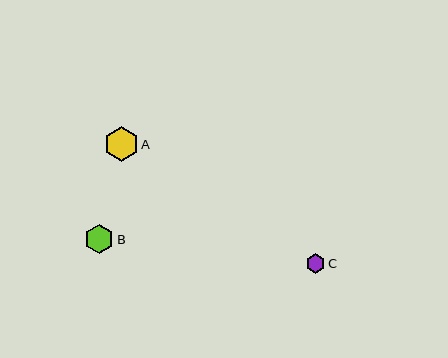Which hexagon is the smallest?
Hexagon C is the smallest with a size of approximately 19 pixels.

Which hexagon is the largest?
Hexagon A is the largest with a size of approximately 35 pixels.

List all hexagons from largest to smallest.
From largest to smallest: A, B, C.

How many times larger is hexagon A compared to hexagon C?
Hexagon A is approximately 1.8 times the size of hexagon C.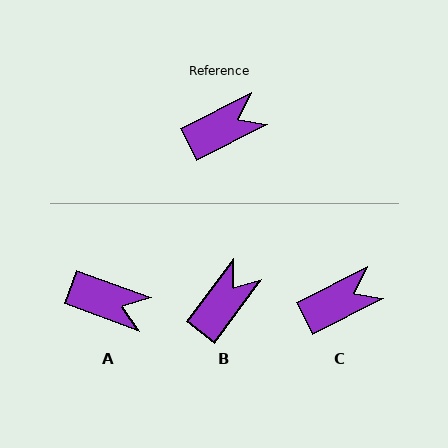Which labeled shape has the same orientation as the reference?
C.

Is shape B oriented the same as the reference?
No, it is off by about 27 degrees.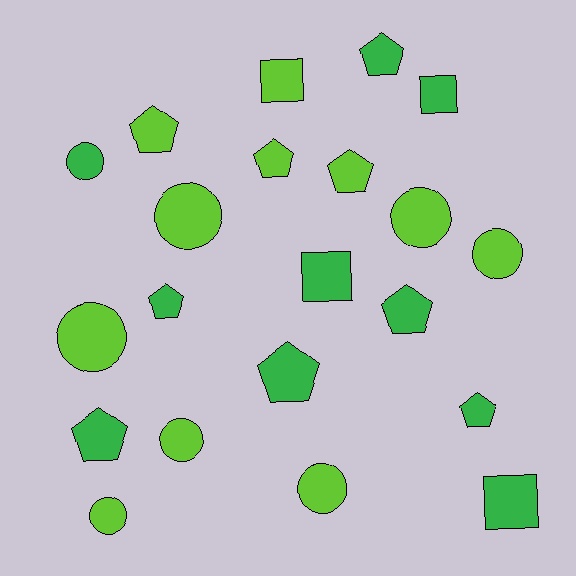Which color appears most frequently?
Lime, with 11 objects.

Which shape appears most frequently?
Pentagon, with 9 objects.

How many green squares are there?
There are 3 green squares.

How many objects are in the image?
There are 21 objects.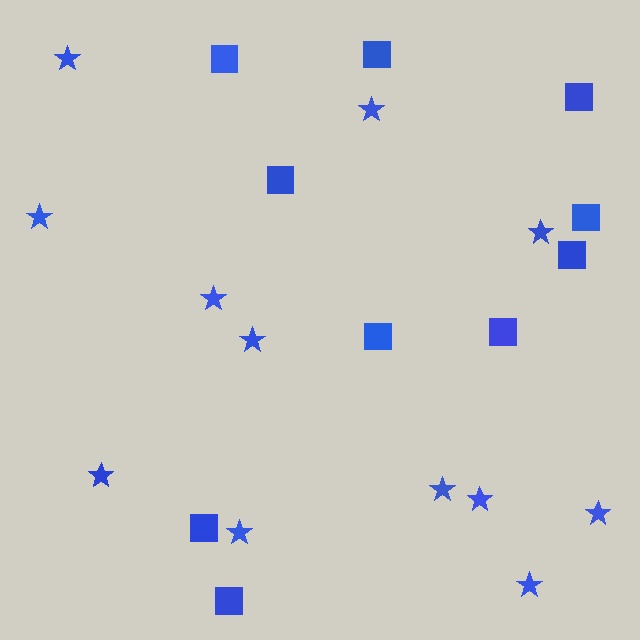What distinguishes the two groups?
There are 2 groups: one group of squares (10) and one group of stars (12).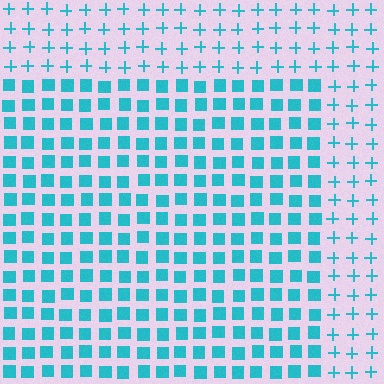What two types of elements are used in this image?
The image uses squares inside the rectangle region and plus signs outside it.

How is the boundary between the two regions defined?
The boundary is defined by a change in element shape: squares inside vs. plus signs outside. All elements share the same color and spacing.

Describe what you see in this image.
The image is filled with small cyan elements arranged in a uniform grid. A rectangle-shaped region contains squares, while the surrounding area contains plus signs. The boundary is defined purely by the change in element shape.